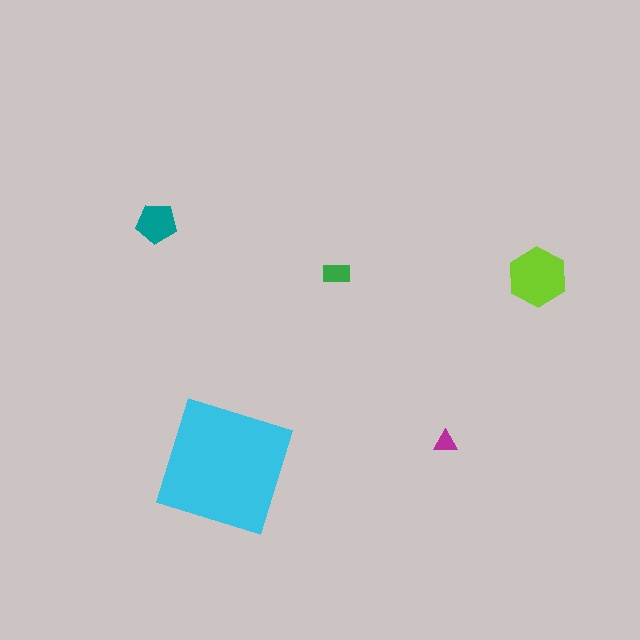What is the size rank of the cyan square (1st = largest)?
1st.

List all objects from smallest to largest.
The magenta triangle, the green rectangle, the teal pentagon, the lime hexagon, the cyan square.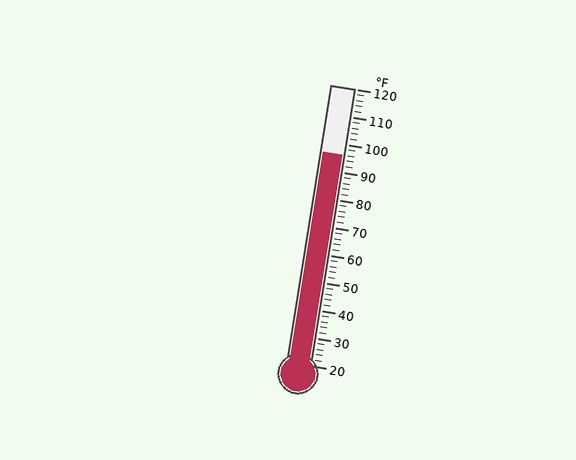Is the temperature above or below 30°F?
The temperature is above 30°F.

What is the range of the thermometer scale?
The thermometer scale ranges from 20°F to 120°F.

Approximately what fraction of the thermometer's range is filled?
The thermometer is filled to approximately 75% of its range.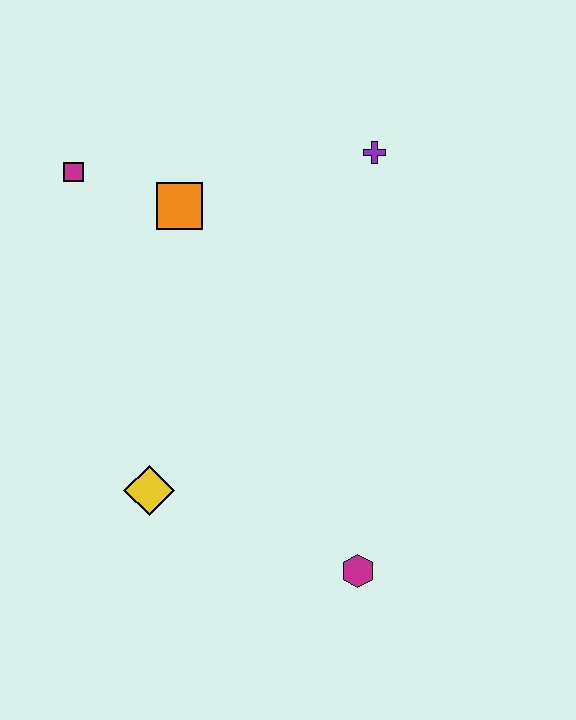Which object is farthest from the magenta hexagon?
The magenta square is farthest from the magenta hexagon.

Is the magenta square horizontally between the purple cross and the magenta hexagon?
No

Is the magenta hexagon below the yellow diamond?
Yes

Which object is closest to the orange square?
The magenta square is closest to the orange square.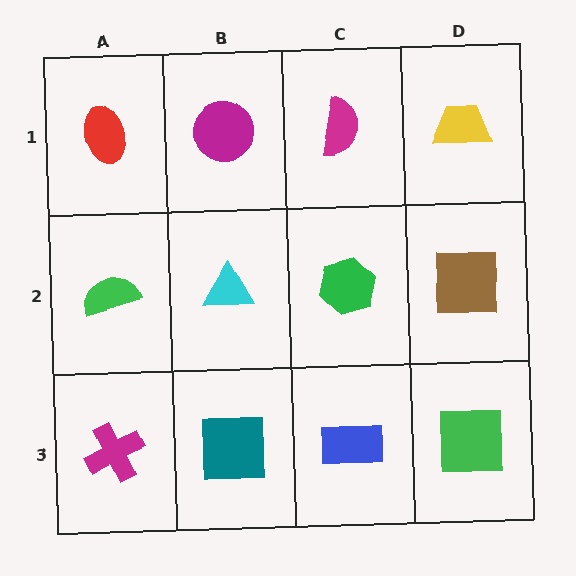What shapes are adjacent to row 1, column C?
A green hexagon (row 2, column C), a magenta circle (row 1, column B), a yellow trapezoid (row 1, column D).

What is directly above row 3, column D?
A brown square.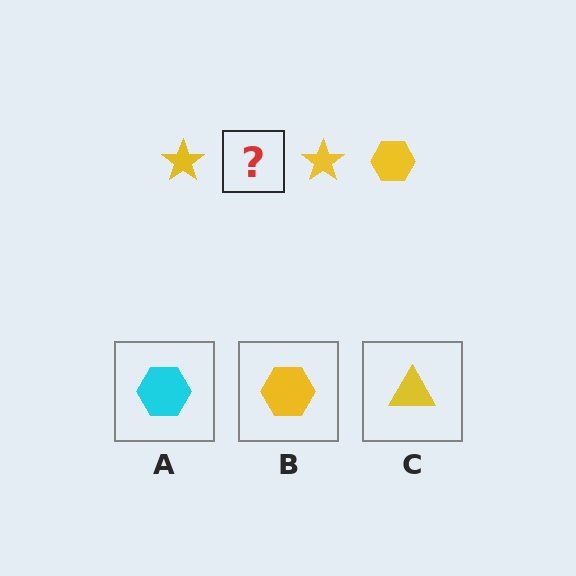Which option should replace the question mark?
Option B.